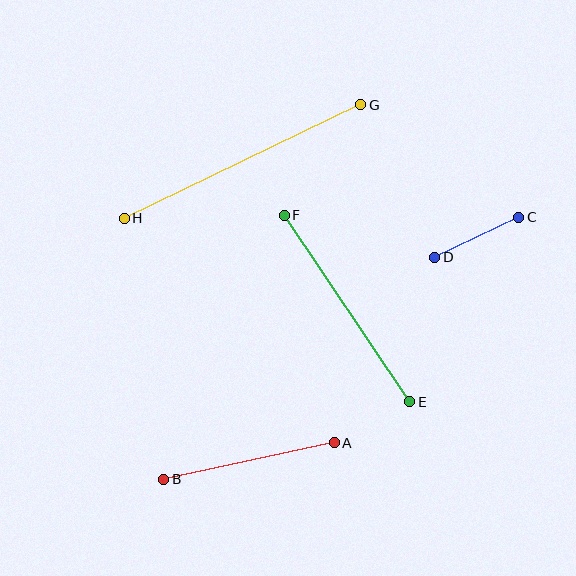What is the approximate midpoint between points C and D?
The midpoint is at approximately (477, 237) pixels.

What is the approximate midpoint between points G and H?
The midpoint is at approximately (243, 162) pixels.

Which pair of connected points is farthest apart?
Points G and H are farthest apart.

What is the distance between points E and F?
The distance is approximately 225 pixels.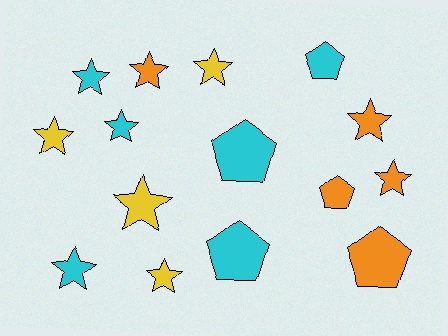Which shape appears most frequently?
Star, with 10 objects.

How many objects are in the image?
There are 15 objects.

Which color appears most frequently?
Cyan, with 6 objects.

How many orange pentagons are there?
There are 2 orange pentagons.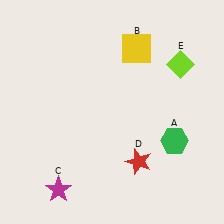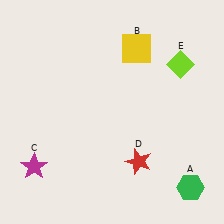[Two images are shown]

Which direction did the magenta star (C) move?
The magenta star (C) moved left.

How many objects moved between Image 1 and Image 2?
2 objects moved between the two images.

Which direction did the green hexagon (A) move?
The green hexagon (A) moved down.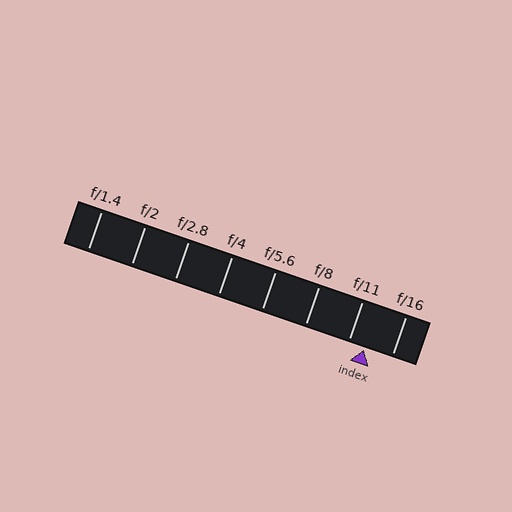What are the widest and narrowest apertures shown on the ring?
The widest aperture shown is f/1.4 and the narrowest is f/16.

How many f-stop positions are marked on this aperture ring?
There are 8 f-stop positions marked.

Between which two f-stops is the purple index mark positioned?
The index mark is between f/11 and f/16.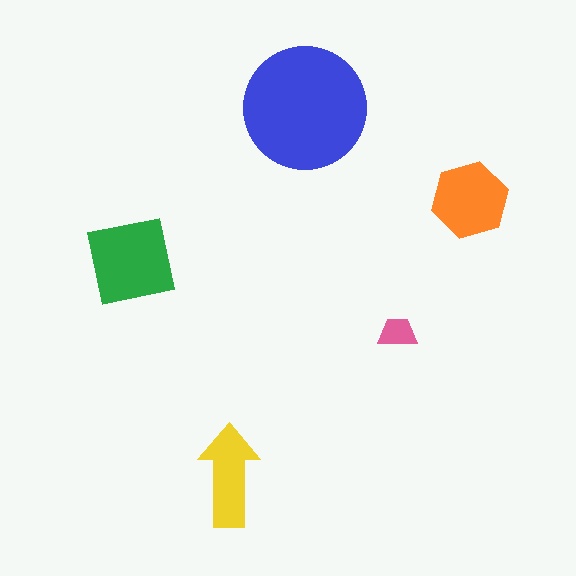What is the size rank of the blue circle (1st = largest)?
1st.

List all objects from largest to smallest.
The blue circle, the green square, the orange hexagon, the yellow arrow, the pink trapezoid.